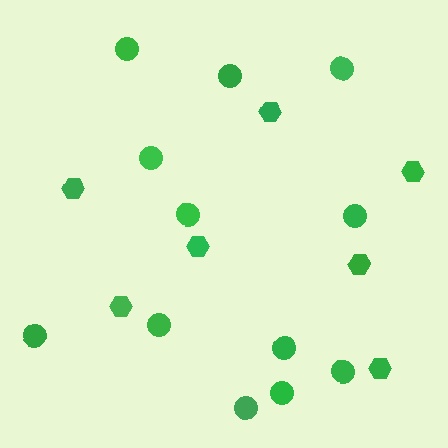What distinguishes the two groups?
There are 2 groups: one group of hexagons (7) and one group of circles (12).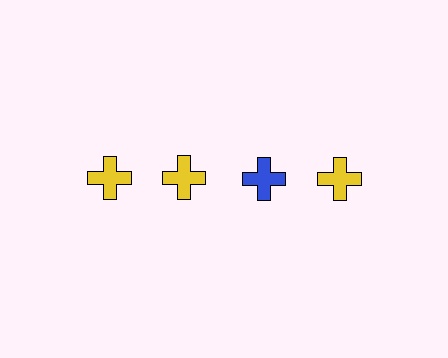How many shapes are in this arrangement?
There are 4 shapes arranged in a grid pattern.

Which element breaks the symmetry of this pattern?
The blue cross in the top row, center column breaks the symmetry. All other shapes are yellow crosses.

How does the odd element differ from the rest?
It has a different color: blue instead of yellow.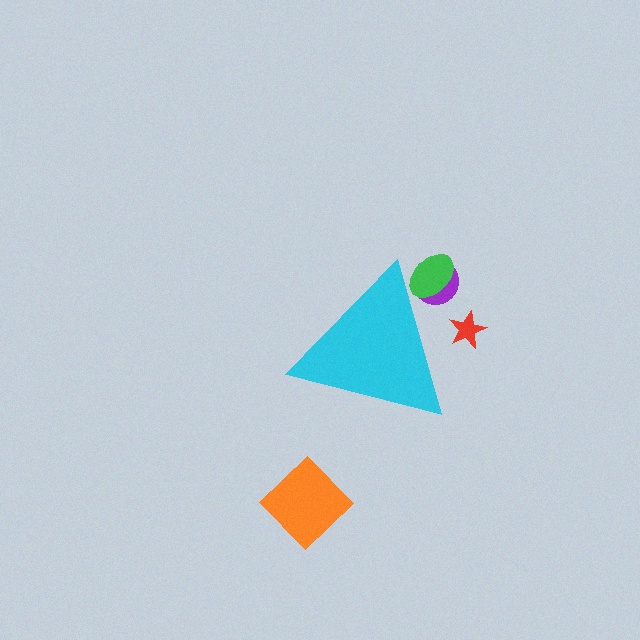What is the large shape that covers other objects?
A cyan triangle.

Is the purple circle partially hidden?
Yes, the purple circle is partially hidden behind the cyan triangle.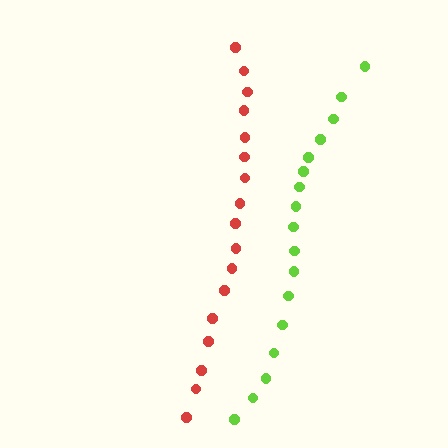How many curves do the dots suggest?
There are 2 distinct paths.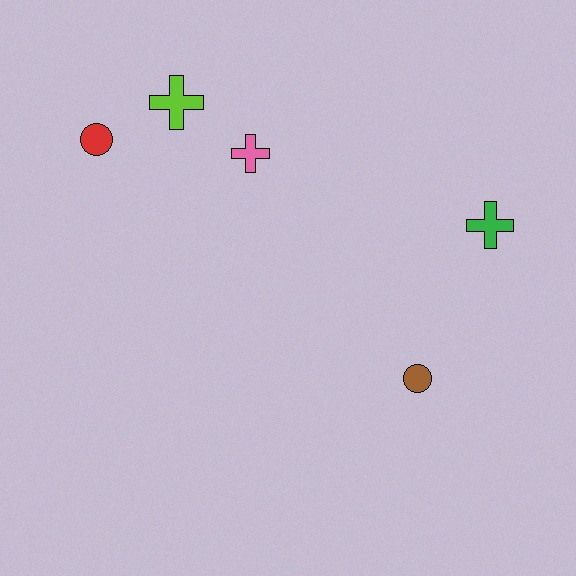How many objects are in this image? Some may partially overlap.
There are 5 objects.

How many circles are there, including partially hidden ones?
There are 2 circles.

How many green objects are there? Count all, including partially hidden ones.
There is 1 green object.